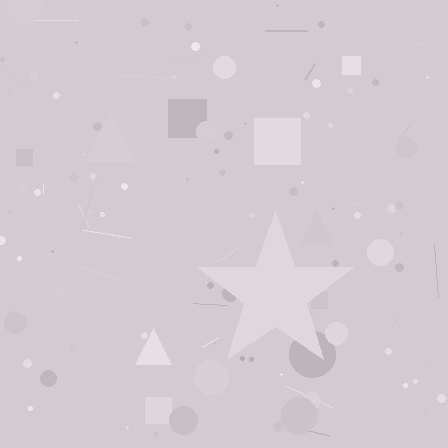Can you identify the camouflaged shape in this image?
The camouflaged shape is a star.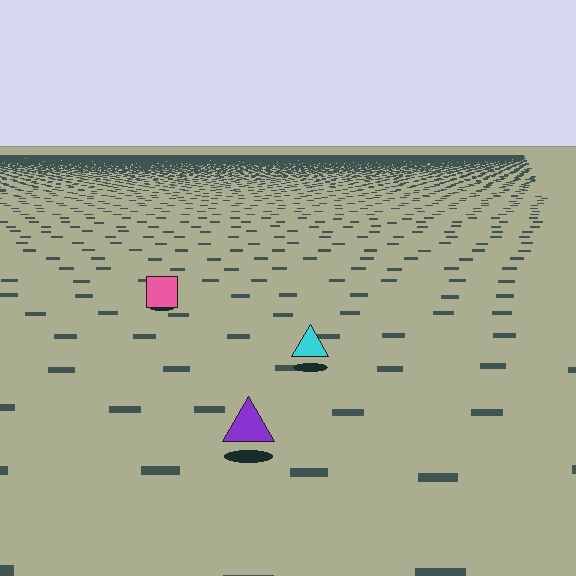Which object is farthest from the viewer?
The pink square is farthest from the viewer. It appears smaller and the ground texture around it is denser.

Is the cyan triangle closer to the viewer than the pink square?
Yes. The cyan triangle is closer — you can tell from the texture gradient: the ground texture is coarser near it.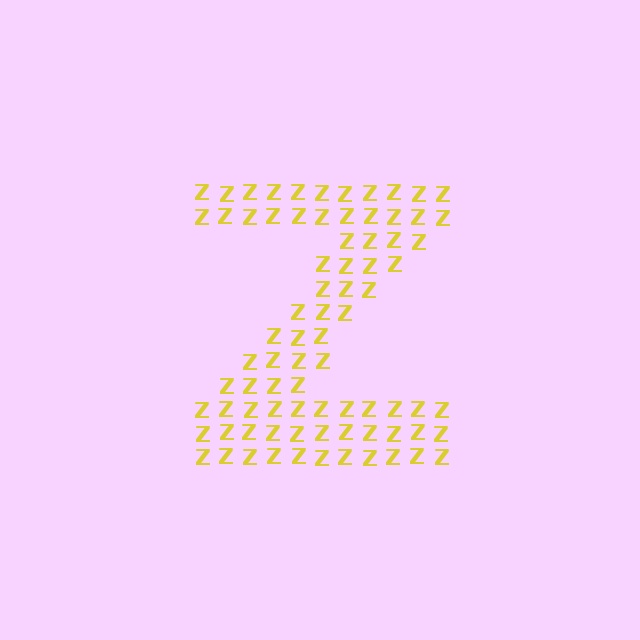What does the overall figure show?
The overall figure shows the letter Z.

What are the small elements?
The small elements are letter Z's.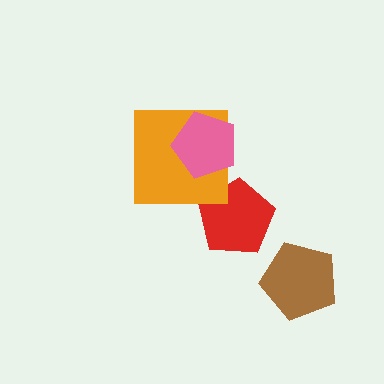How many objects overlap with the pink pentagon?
1 object overlaps with the pink pentagon.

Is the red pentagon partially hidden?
No, no other shape covers it.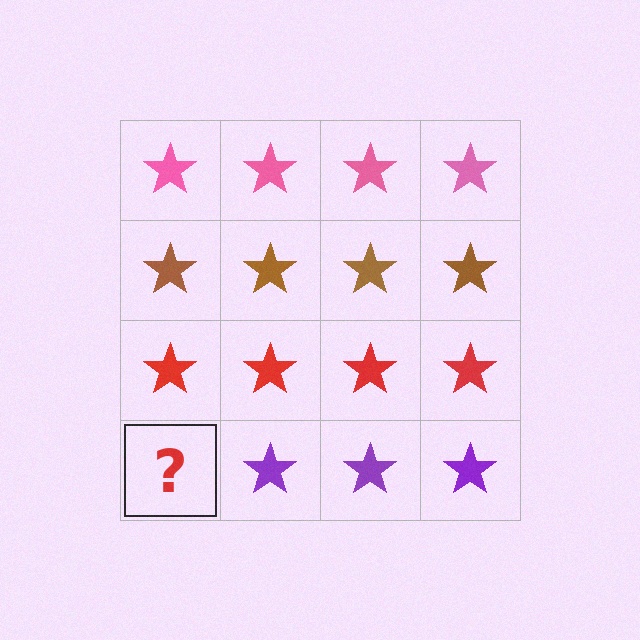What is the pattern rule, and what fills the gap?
The rule is that each row has a consistent color. The gap should be filled with a purple star.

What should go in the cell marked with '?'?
The missing cell should contain a purple star.